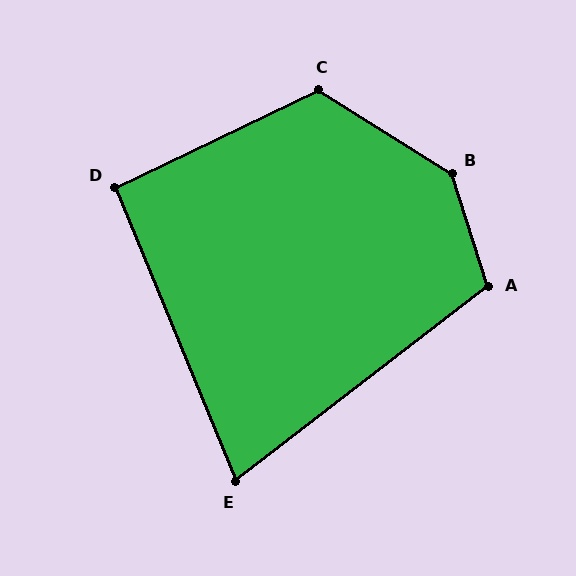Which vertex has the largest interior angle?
B, at approximately 140 degrees.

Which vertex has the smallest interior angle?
E, at approximately 75 degrees.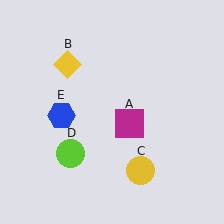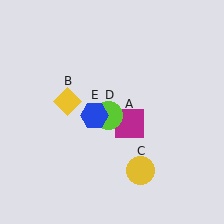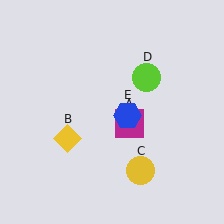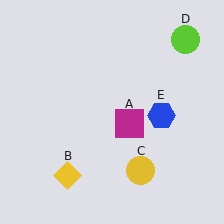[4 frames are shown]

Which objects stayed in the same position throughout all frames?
Magenta square (object A) and yellow circle (object C) remained stationary.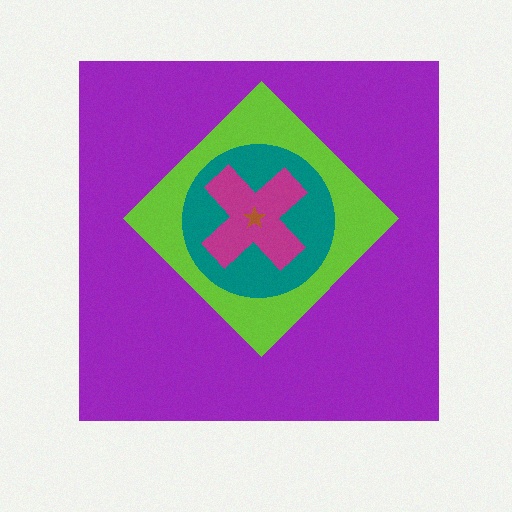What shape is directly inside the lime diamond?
The teal circle.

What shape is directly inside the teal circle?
The magenta cross.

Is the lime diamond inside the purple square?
Yes.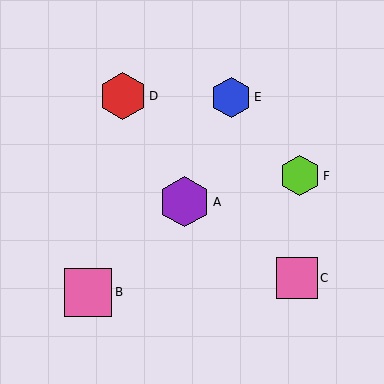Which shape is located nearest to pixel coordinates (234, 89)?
The blue hexagon (labeled E) at (231, 97) is nearest to that location.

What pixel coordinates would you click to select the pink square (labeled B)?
Click at (88, 292) to select the pink square B.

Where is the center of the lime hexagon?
The center of the lime hexagon is at (300, 176).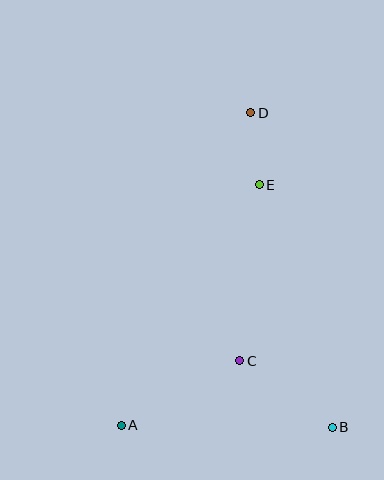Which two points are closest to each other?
Points D and E are closest to each other.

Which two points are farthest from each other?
Points A and D are farthest from each other.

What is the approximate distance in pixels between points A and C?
The distance between A and C is approximately 135 pixels.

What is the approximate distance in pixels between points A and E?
The distance between A and E is approximately 277 pixels.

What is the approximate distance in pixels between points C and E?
The distance between C and E is approximately 177 pixels.